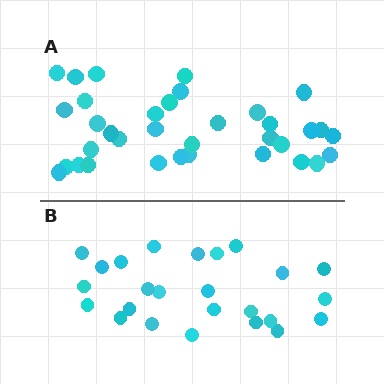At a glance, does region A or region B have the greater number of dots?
Region A (the top region) has more dots.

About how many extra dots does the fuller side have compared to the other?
Region A has roughly 10 or so more dots than region B.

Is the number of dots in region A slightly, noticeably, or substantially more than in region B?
Region A has noticeably more, but not dramatically so. The ratio is roughly 1.4 to 1.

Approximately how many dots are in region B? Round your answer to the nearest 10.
About 20 dots. (The exact count is 25, which rounds to 20.)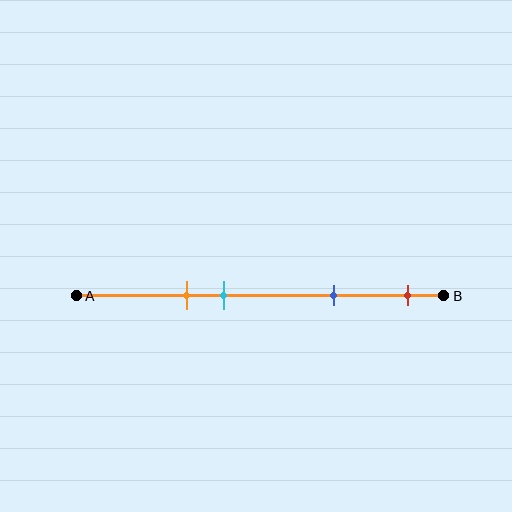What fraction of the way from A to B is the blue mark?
The blue mark is approximately 70% (0.7) of the way from A to B.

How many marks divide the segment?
There are 4 marks dividing the segment.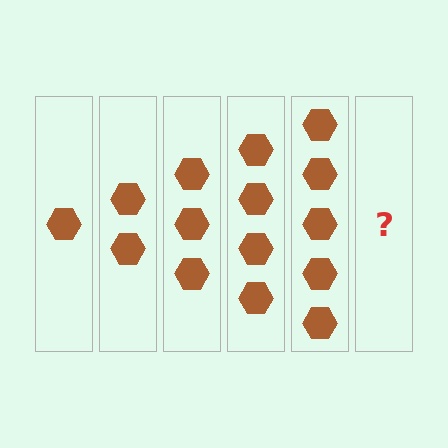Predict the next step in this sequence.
The next step is 6 hexagons.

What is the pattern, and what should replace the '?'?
The pattern is that each step adds one more hexagon. The '?' should be 6 hexagons.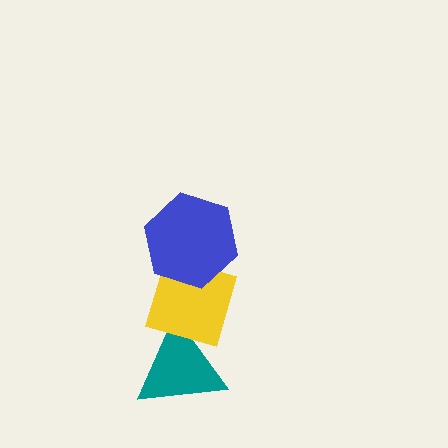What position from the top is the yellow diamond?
The yellow diamond is 2nd from the top.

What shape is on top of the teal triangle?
The yellow diamond is on top of the teal triangle.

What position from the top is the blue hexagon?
The blue hexagon is 1st from the top.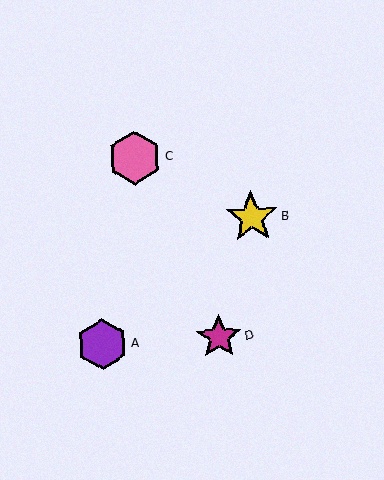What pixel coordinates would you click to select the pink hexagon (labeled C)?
Click at (135, 158) to select the pink hexagon C.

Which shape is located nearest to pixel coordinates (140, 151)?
The pink hexagon (labeled C) at (135, 158) is nearest to that location.